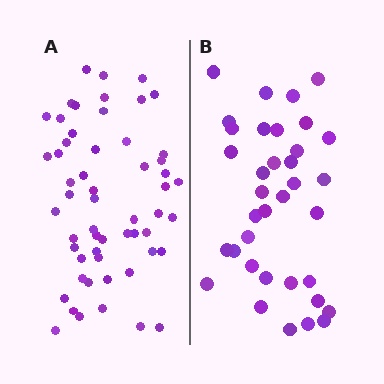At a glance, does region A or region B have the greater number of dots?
Region A (the left region) has more dots.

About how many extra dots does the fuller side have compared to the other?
Region A has approximately 20 more dots than region B.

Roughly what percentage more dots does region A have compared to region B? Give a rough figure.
About 55% more.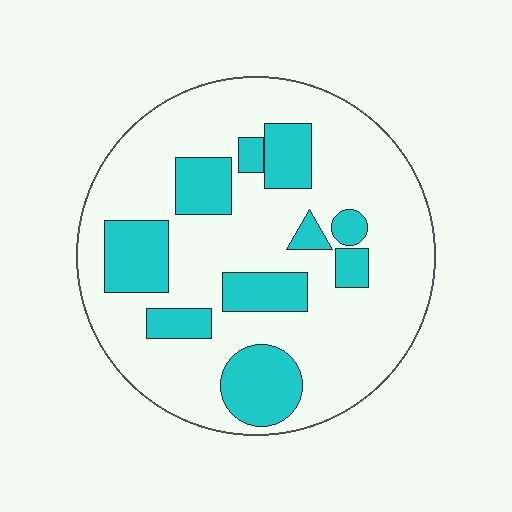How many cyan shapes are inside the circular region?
10.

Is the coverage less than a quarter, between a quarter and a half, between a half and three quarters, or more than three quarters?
Between a quarter and a half.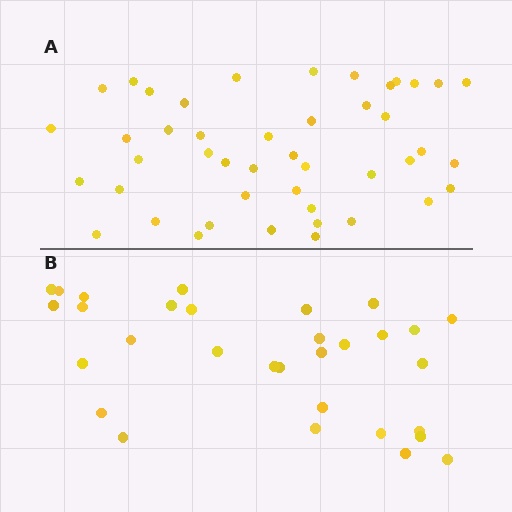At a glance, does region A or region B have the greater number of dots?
Region A (the top region) has more dots.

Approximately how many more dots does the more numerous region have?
Region A has approximately 15 more dots than region B.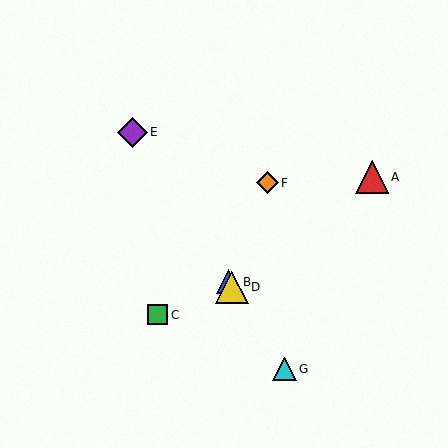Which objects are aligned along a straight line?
Objects B, D, E, G are aligned along a straight line.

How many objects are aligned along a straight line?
4 objects (B, D, E, G) are aligned along a straight line.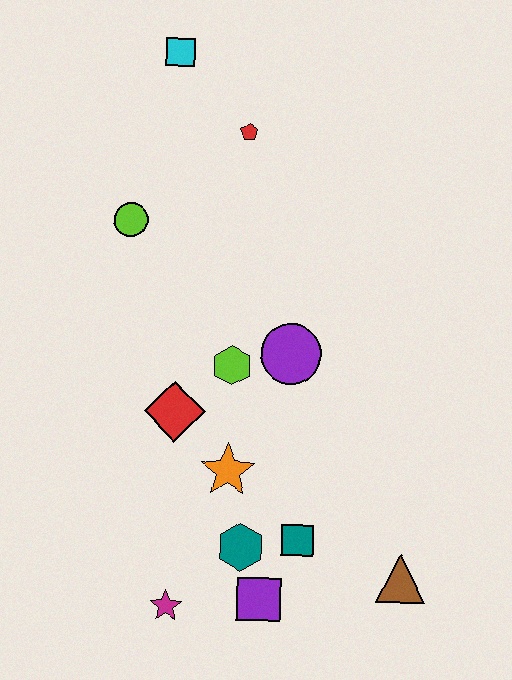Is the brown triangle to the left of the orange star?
No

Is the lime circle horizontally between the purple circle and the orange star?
No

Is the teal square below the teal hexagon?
No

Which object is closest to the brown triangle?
The teal square is closest to the brown triangle.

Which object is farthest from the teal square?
The cyan square is farthest from the teal square.